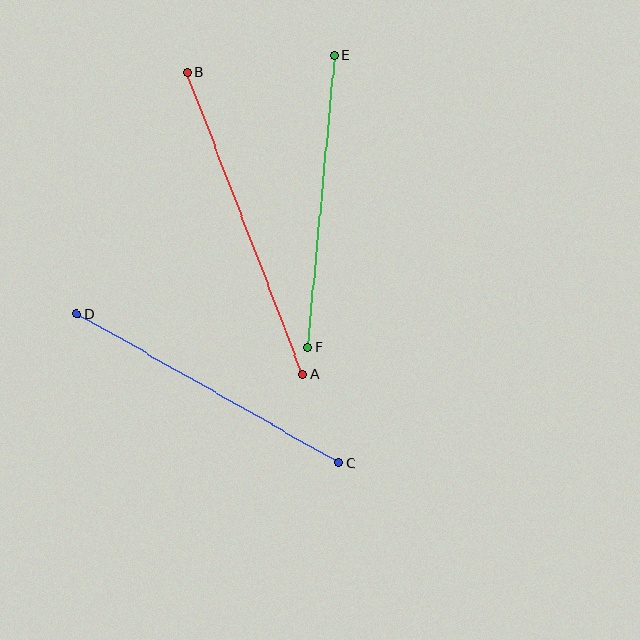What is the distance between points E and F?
The distance is approximately 293 pixels.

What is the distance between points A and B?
The distance is approximately 323 pixels.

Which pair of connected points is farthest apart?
Points A and B are farthest apart.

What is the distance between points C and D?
The distance is approximately 302 pixels.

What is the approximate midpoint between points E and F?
The midpoint is at approximately (321, 201) pixels.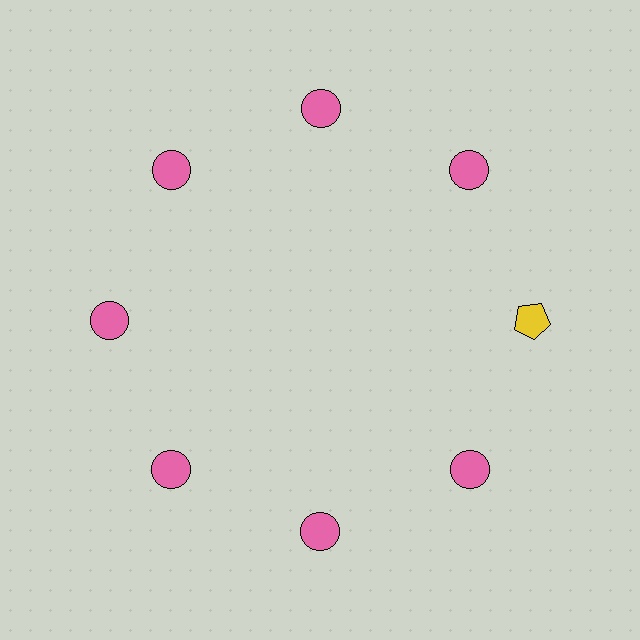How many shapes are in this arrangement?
There are 8 shapes arranged in a ring pattern.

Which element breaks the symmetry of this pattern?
The yellow pentagon at roughly the 3 o'clock position breaks the symmetry. All other shapes are pink circles.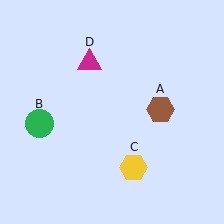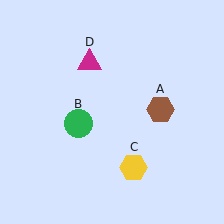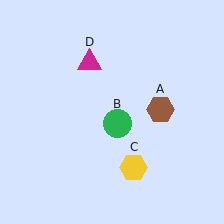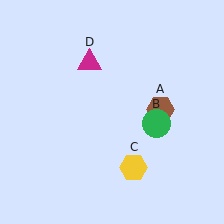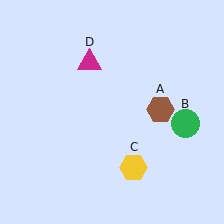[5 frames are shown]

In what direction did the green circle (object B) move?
The green circle (object B) moved right.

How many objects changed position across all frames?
1 object changed position: green circle (object B).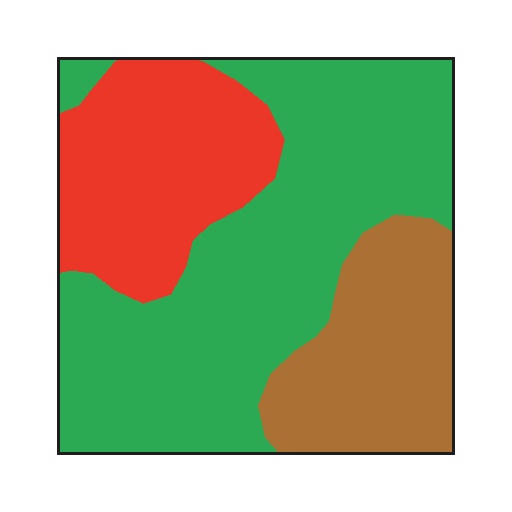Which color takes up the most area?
Green, at roughly 55%.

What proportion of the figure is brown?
Brown covers 22% of the figure.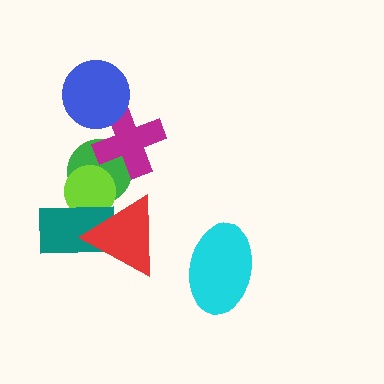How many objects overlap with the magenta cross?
2 objects overlap with the magenta cross.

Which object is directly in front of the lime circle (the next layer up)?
The teal rectangle is directly in front of the lime circle.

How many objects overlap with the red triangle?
3 objects overlap with the red triangle.